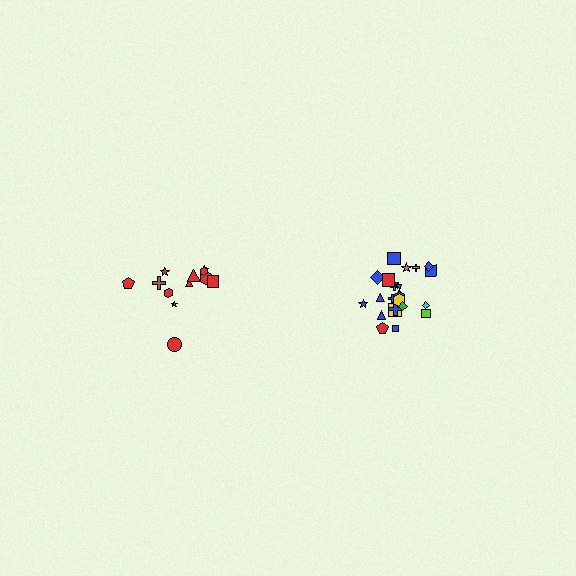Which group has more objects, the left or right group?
The right group.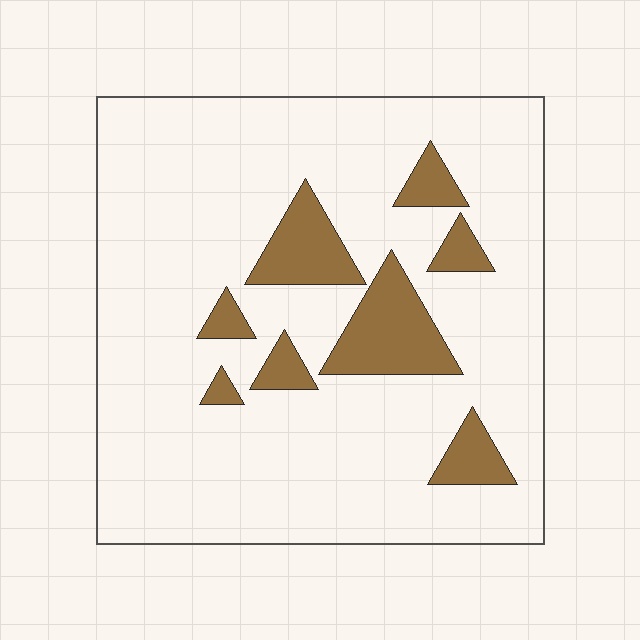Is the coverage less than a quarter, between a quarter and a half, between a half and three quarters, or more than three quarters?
Less than a quarter.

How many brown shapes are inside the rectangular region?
8.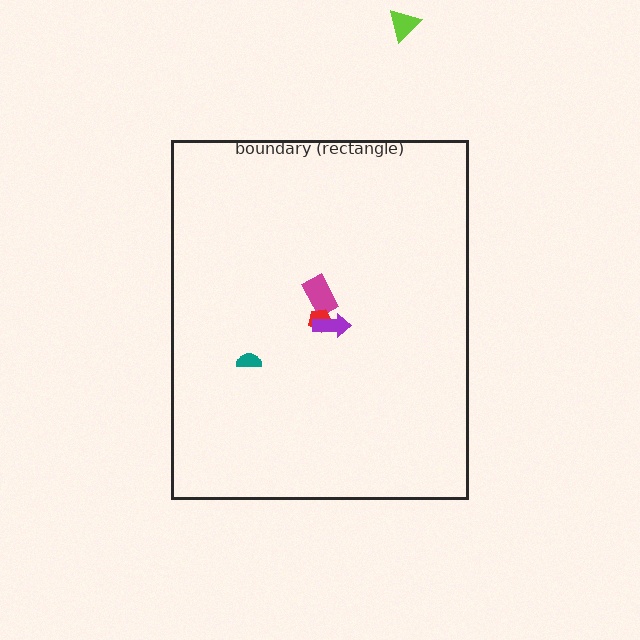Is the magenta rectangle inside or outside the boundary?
Inside.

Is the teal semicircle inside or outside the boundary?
Inside.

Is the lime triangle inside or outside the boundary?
Outside.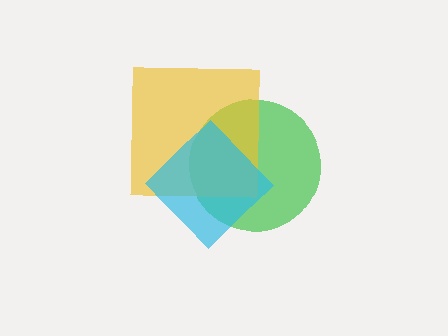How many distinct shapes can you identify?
There are 3 distinct shapes: a green circle, a yellow square, a cyan diamond.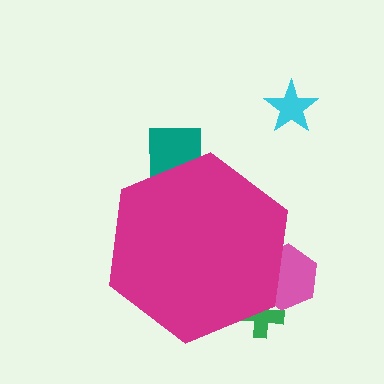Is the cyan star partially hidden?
No, the cyan star is fully visible.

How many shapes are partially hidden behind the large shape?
3 shapes are partially hidden.